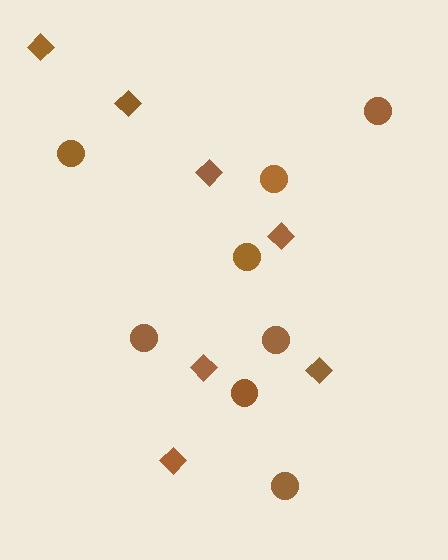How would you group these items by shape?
There are 2 groups: one group of circles (8) and one group of diamonds (7).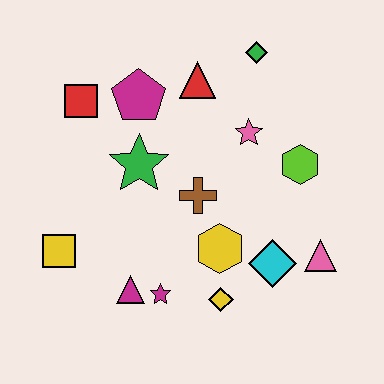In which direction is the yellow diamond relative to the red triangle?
The yellow diamond is below the red triangle.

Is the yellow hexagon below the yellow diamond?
No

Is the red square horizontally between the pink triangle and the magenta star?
No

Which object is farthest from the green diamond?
The yellow square is farthest from the green diamond.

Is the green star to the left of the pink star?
Yes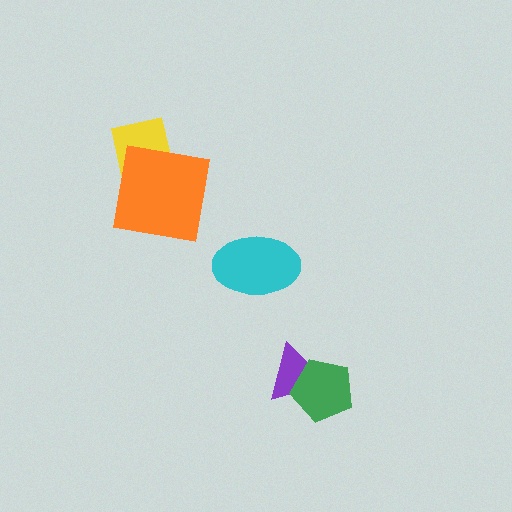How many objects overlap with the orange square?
1 object overlaps with the orange square.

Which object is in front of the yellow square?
The orange square is in front of the yellow square.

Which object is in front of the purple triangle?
The green pentagon is in front of the purple triangle.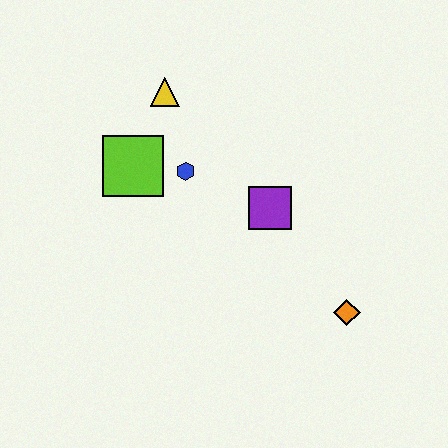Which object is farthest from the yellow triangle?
The orange diamond is farthest from the yellow triangle.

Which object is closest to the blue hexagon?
The lime square is closest to the blue hexagon.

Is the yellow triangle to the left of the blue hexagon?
Yes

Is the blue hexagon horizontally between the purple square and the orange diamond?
No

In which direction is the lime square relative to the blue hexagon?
The lime square is to the left of the blue hexagon.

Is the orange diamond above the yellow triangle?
No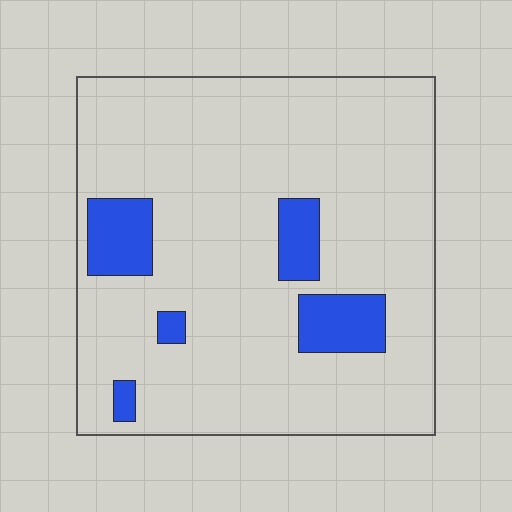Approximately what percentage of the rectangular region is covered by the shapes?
Approximately 10%.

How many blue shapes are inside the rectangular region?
5.